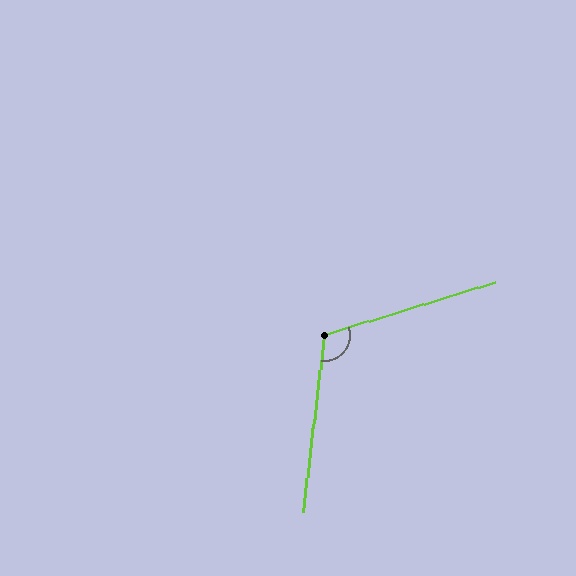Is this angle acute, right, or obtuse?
It is obtuse.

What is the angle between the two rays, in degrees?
Approximately 114 degrees.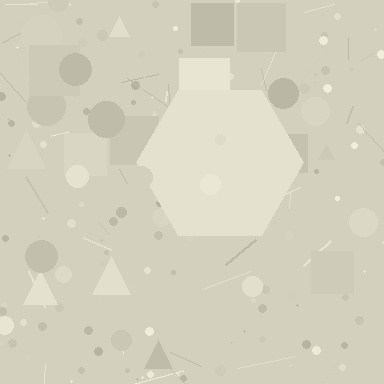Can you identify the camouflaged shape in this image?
The camouflaged shape is a hexagon.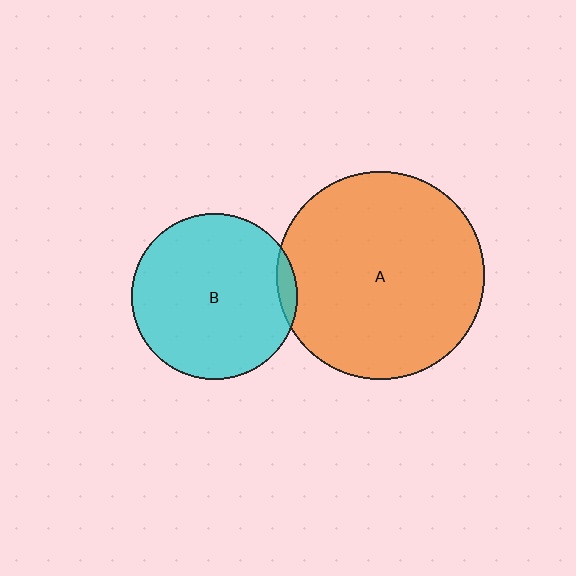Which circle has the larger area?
Circle A (orange).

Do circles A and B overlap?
Yes.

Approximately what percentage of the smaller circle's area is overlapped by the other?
Approximately 5%.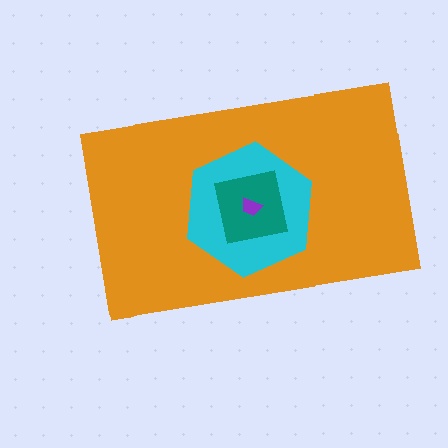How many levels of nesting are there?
4.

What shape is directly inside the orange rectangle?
The cyan hexagon.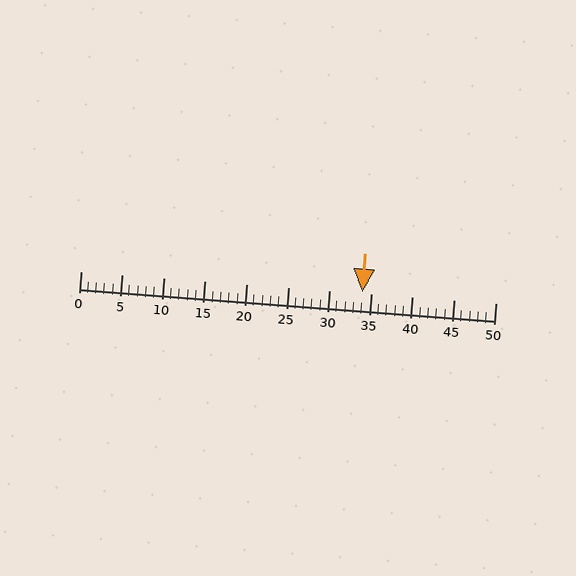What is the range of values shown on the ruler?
The ruler shows values from 0 to 50.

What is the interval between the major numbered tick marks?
The major tick marks are spaced 5 units apart.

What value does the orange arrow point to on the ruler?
The orange arrow points to approximately 34.